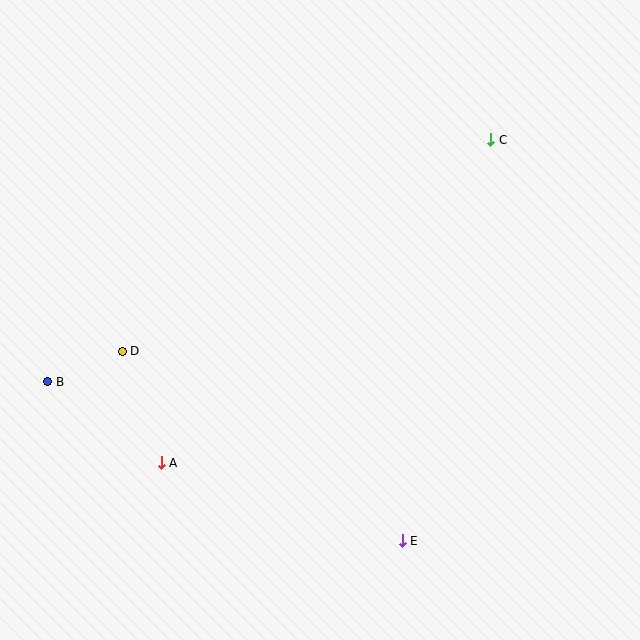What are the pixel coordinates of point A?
Point A is at (161, 463).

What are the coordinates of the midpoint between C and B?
The midpoint between C and B is at (269, 261).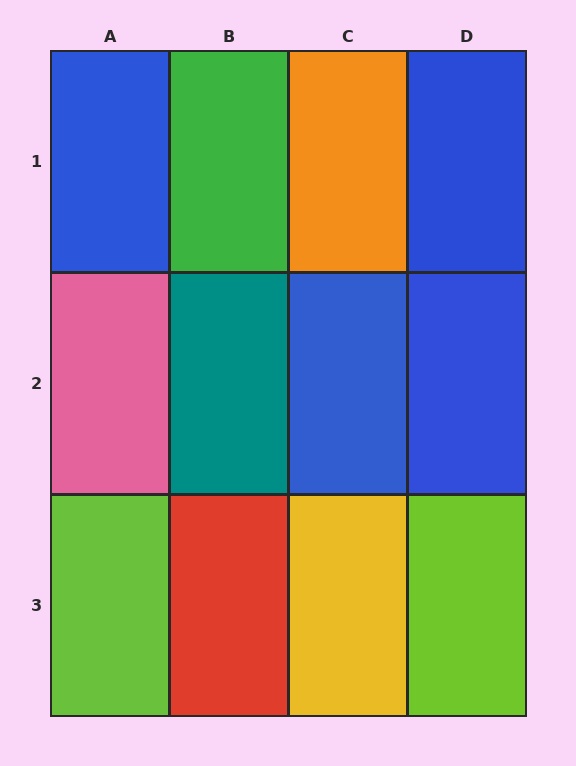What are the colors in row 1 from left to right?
Blue, green, orange, blue.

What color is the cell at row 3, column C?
Yellow.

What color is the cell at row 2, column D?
Blue.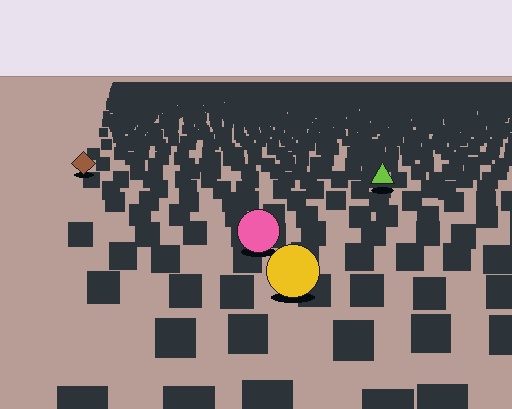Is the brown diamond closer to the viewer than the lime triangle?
No. The lime triangle is closer — you can tell from the texture gradient: the ground texture is coarser near it.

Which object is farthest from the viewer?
The brown diamond is farthest from the viewer. It appears smaller and the ground texture around it is denser.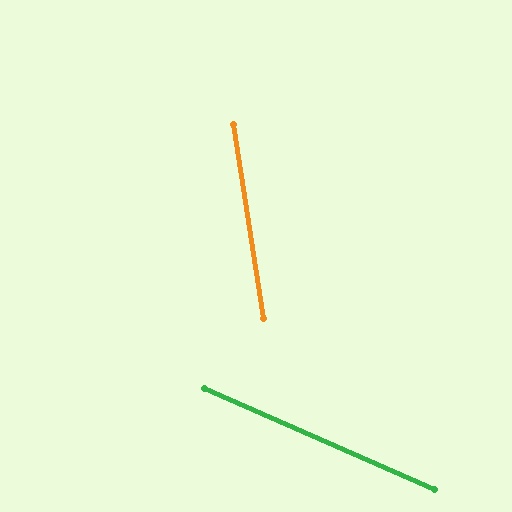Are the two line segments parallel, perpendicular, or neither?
Neither parallel nor perpendicular — they differ by about 57°.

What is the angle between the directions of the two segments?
Approximately 57 degrees.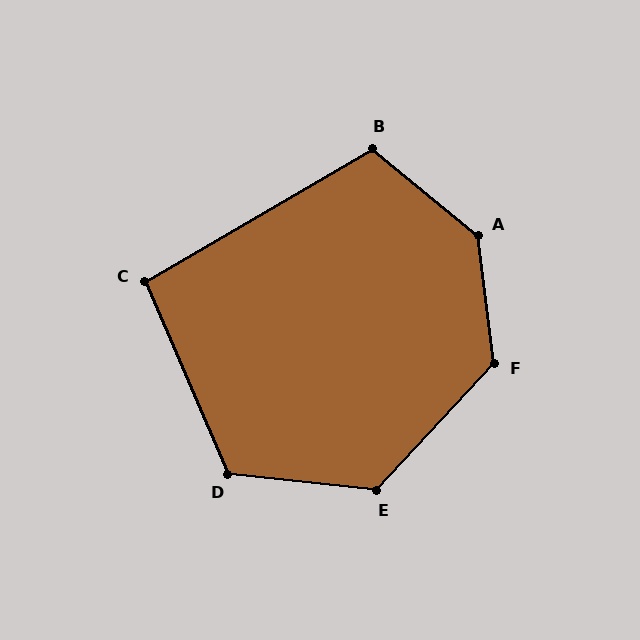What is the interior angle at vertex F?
Approximately 130 degrees (obtuse).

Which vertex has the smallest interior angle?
C, at approximately 97 degrees.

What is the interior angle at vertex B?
Approximately 110 degrees (obtuse).